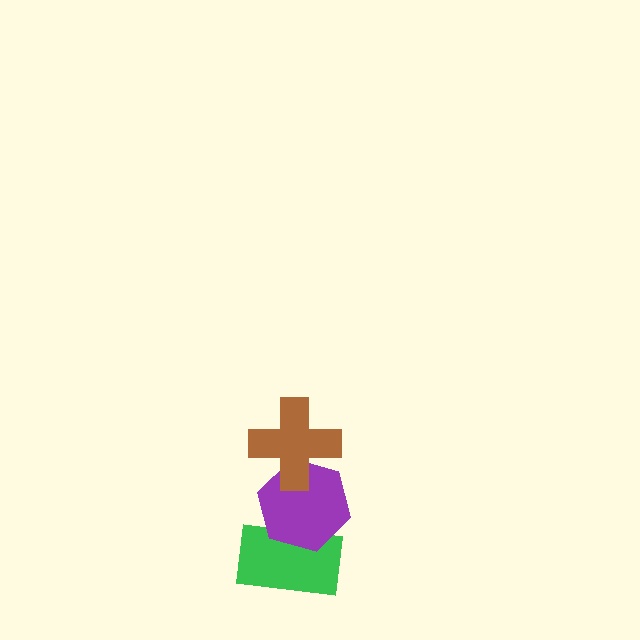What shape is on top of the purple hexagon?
The brown cross is on top of the purple hexagon.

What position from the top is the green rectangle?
The green rectangle is 3rd from the top.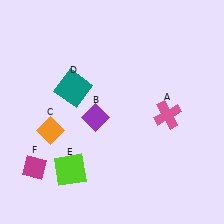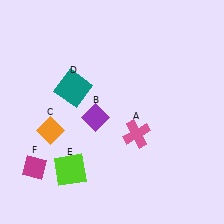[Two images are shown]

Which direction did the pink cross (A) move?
The pink cross (A) moved left.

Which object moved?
The pink cross (A) moved left.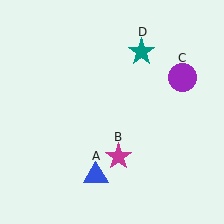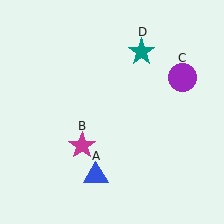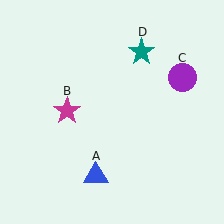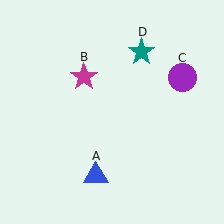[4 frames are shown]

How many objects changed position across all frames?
1 object changed position: magenta star (object B).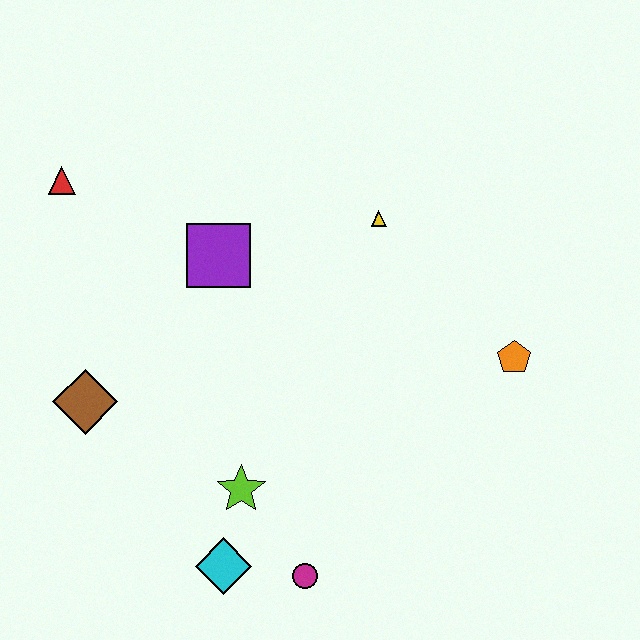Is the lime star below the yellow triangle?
Yes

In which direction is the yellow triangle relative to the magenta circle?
The yellow triangle is above the magenta circle.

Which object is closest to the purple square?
The yellow triangle is closest to the purple square.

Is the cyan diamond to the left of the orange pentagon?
Yes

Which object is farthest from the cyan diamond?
The red triangle is farthest from the cyan diamond.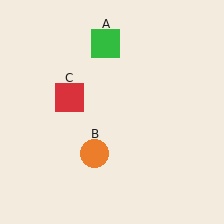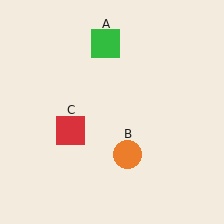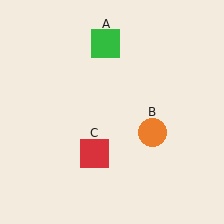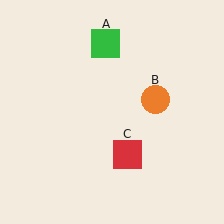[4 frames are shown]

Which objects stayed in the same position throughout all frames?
Green square (object A) remained stationary.